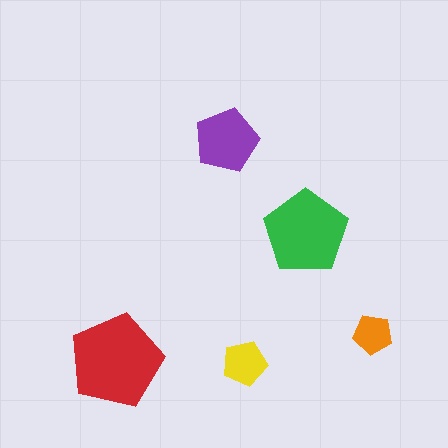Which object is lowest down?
The yellow pentagon is bottommost.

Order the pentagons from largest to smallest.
the red one, the green one, the purple one, the yellow one, the orange one.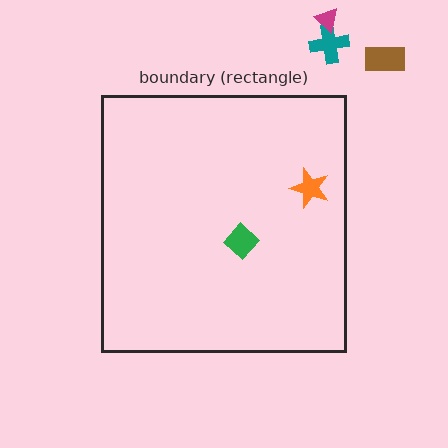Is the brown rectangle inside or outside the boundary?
Outside.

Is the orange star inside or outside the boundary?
Inside.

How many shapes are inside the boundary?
2 inside, 3 outside.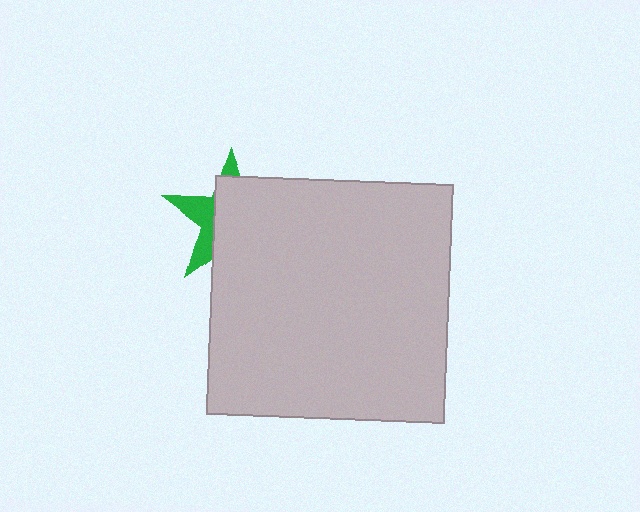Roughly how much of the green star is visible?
A small part of it is visible (roughly 32%).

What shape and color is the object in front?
The object in front is a light gray square.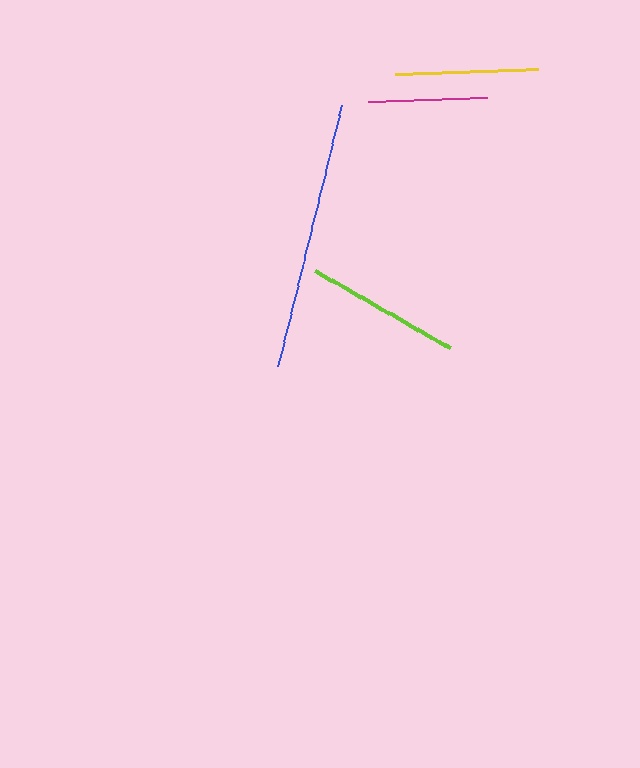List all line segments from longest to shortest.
From longest to shortest: blue, lime, yellow, magenta.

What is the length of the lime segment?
The lime segment is approximately 156 pixels long.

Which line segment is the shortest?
The magenta line is the shortest at approximately 119 pixels.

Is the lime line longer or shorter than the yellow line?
The lime line is longer than the yellow line.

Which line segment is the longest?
The blue line is the longest at approximately 269 pixels.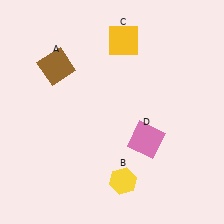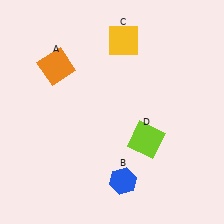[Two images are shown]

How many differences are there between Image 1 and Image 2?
There are 3 differences between the two images.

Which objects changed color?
A changed from brown to orange. B changed from yellow to blue. D changed from pink to lime.